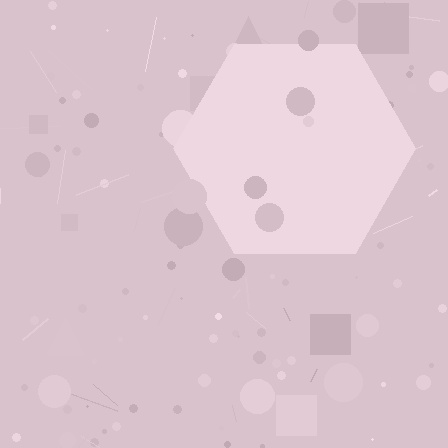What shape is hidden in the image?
A hexagon is hidden in the image.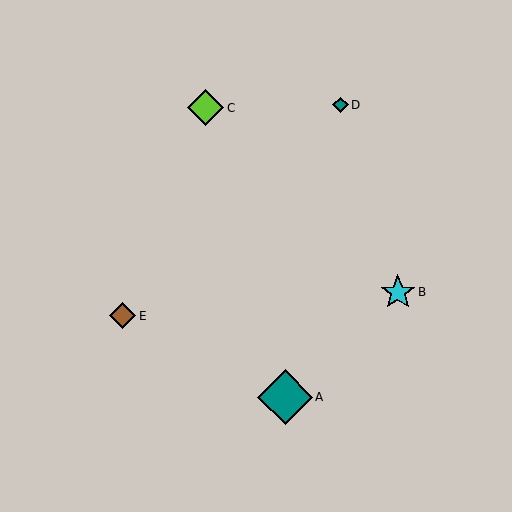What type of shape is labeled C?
Shape C is a lime diamond.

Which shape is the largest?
The teal diamond (labeled A) is the largest.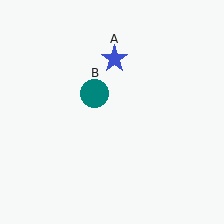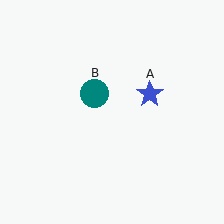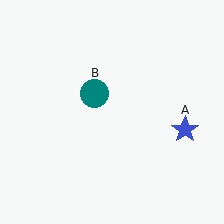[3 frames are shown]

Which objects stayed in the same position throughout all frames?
Teal circle (object B) remained stationary.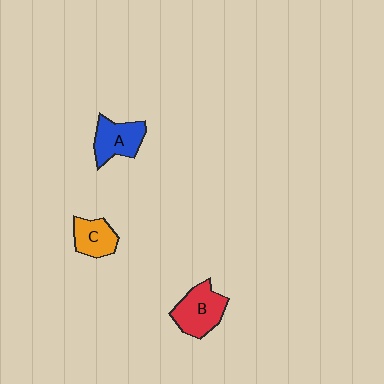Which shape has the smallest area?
Shape C (orange).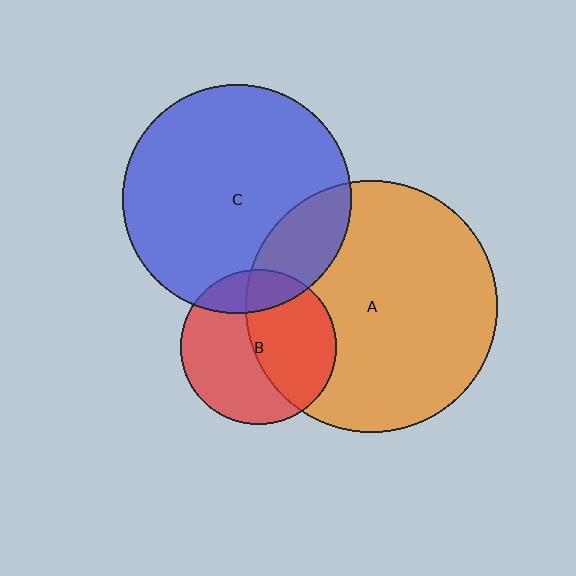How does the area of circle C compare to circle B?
Approximately 2.2 times.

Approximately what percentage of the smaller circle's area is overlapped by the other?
Approximately 20%.